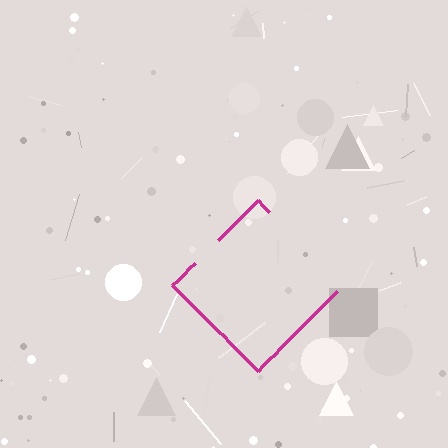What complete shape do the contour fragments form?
The contour fragments form a diamond.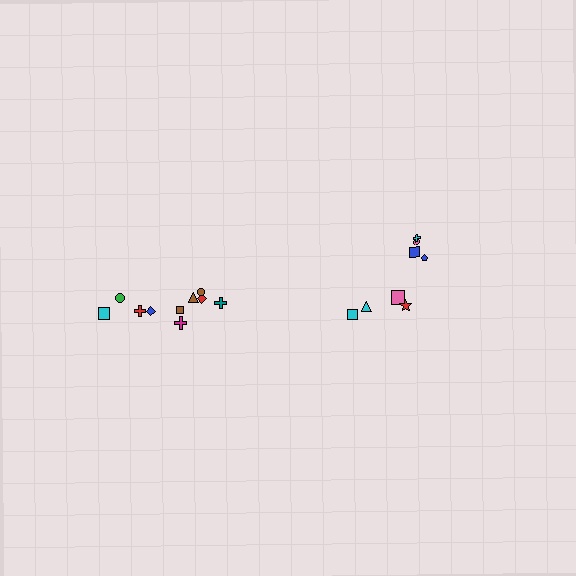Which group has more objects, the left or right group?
The left group.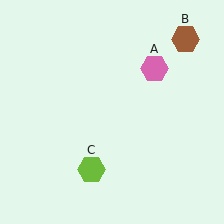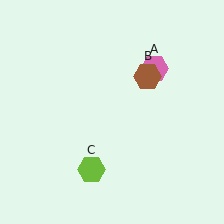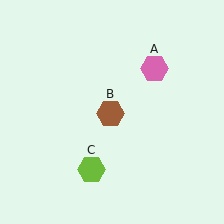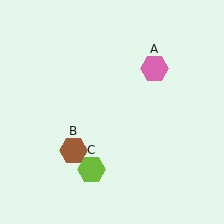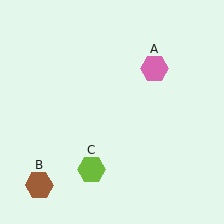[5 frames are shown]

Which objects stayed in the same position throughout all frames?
Pink hexagon (object A) and lime hexagon (object C) remained stationary.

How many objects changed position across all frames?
1 object changed position: brown hexagon (object B).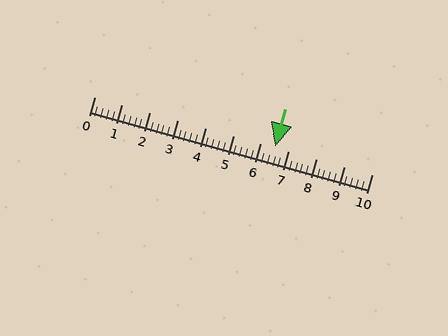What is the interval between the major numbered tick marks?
The major tick marks are spaced 1 units apart.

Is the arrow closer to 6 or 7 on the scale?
The arrow is closer to 7.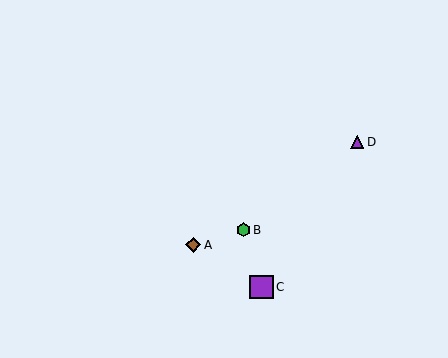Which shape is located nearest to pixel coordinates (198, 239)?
The brown diamond (labeled A) at (193, 245) is nearest to that location.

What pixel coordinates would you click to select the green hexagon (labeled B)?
Click at (244, 230) to select the green hexagon B.